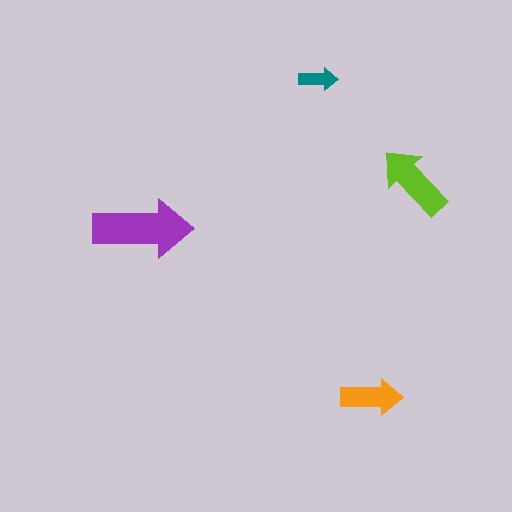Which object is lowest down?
The orange arrow is bottommost.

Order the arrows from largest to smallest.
the purple one, the lime one, the orange one, the teal one.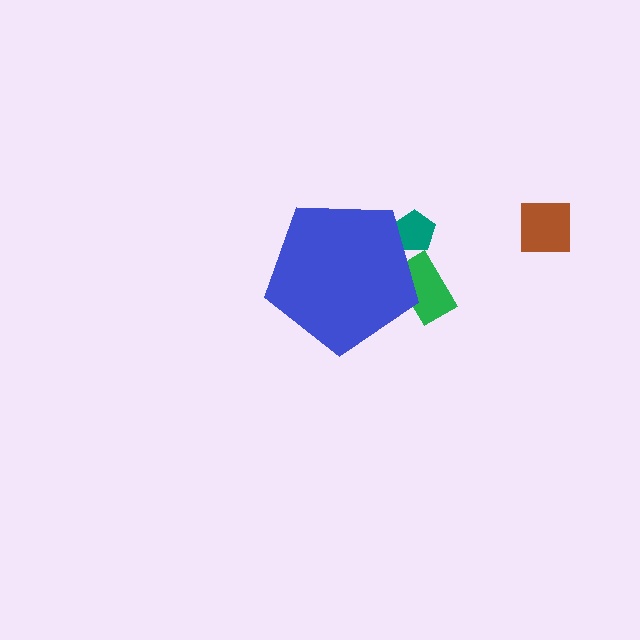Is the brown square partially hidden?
No, the brown square is fully visible.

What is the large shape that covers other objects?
A blue pentagon.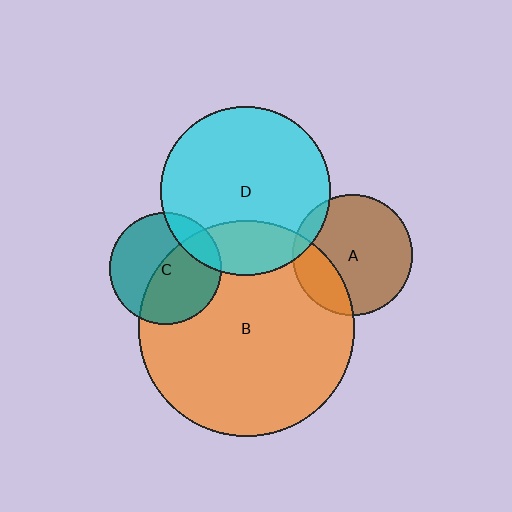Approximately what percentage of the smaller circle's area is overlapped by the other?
Approximately 55%.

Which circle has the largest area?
Circle B (orange).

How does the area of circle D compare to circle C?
Approximately 2.3 times.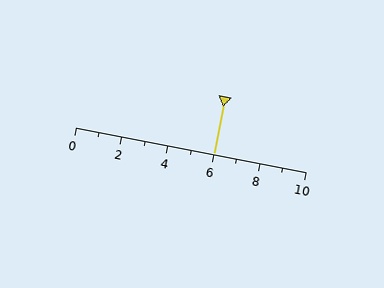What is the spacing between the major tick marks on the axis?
The major ticks are spaced 2 apart.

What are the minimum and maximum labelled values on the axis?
The axis runs from 0 to 10.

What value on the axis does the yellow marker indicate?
The marker indicates approximately 6.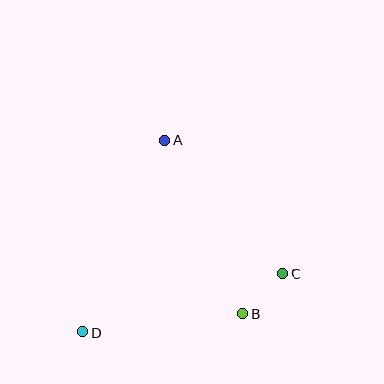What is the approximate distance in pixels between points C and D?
The distance between C and D is approximately 208 pixels.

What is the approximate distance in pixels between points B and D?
The distance between B and D is approximately 161 pixels.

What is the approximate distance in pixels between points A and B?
The distance between A and B is approximately 190 pixels.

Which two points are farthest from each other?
Points A and D are farthest from each other.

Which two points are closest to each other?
Points B and C are closest to each other.